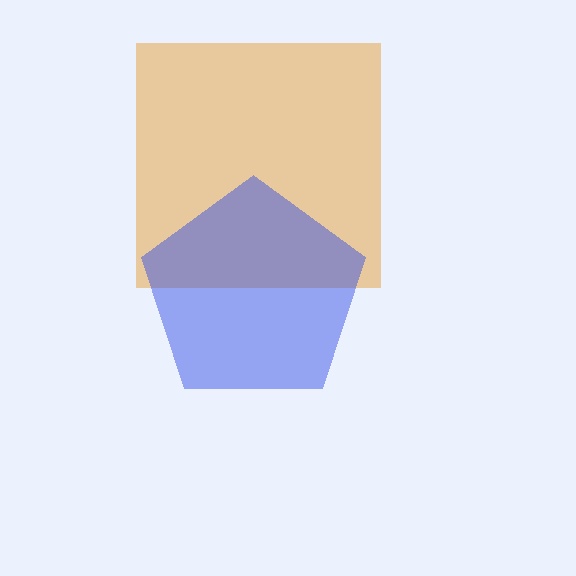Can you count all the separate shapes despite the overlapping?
Yes, there are 2 separate shapes.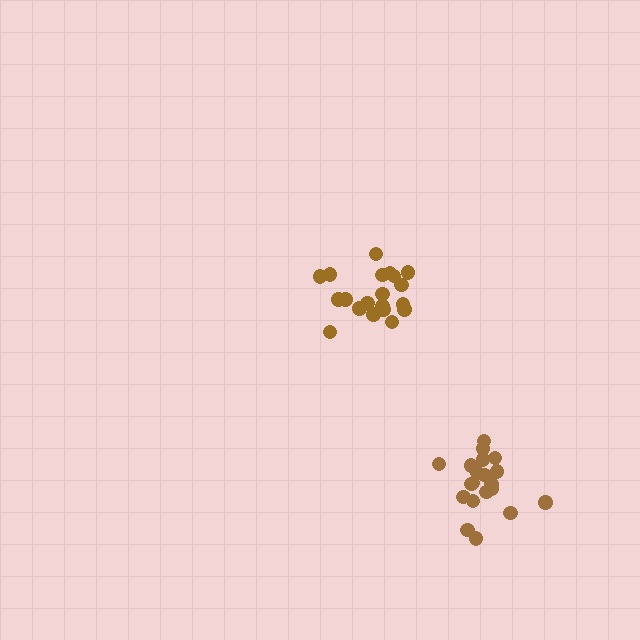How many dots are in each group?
Group 1: 20 dots, Group 2: 20 dots (40 total).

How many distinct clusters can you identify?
There are 2 distinct clusters.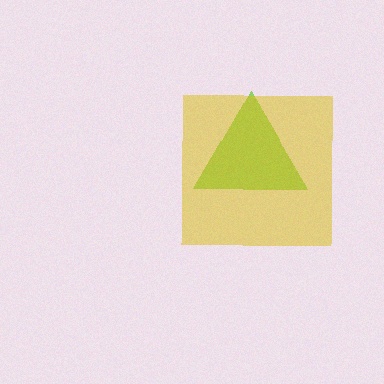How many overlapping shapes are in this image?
There are 2 overlapping shapes in the image.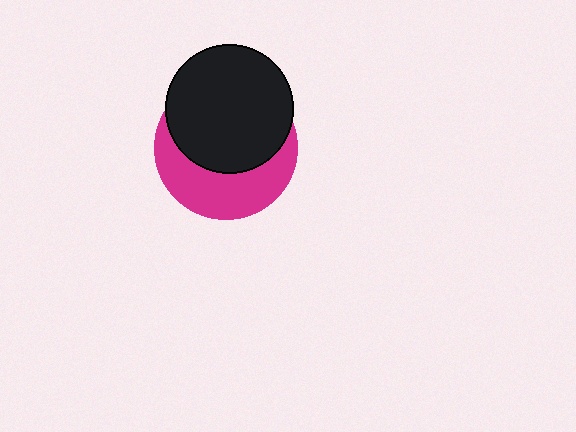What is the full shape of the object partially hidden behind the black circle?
The partially hidden object is a magenta circle.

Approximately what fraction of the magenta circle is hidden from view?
Roughly 57% of the magenta circle is hidden behind the black circle.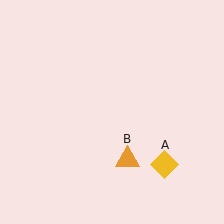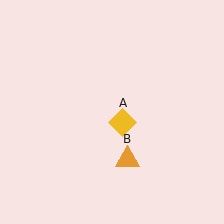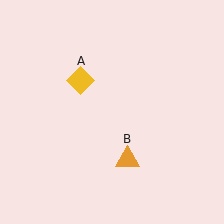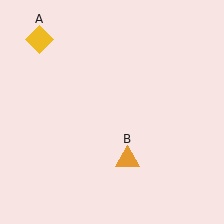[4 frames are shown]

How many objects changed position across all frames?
1 object changed position: yellow diamond (object A).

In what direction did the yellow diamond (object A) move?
The yellow diamond (object A) moved up and to the left.